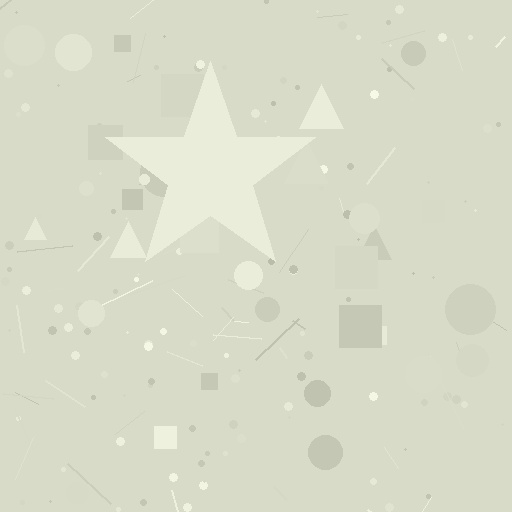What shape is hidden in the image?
A star is hidden in the image.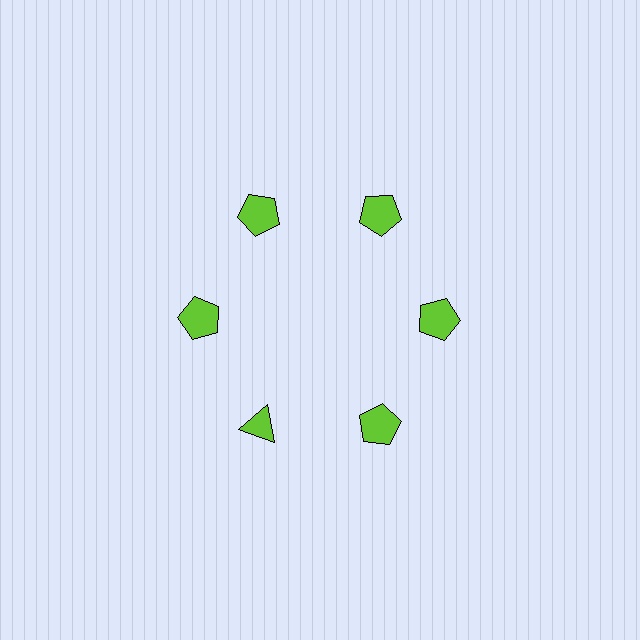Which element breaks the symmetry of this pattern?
The lime triangle at roughly the 7 o'clock position breaks the symmetry. All other shapes are lime pentagons.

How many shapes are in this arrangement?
There are 6 shapes arranged in a ring pattern.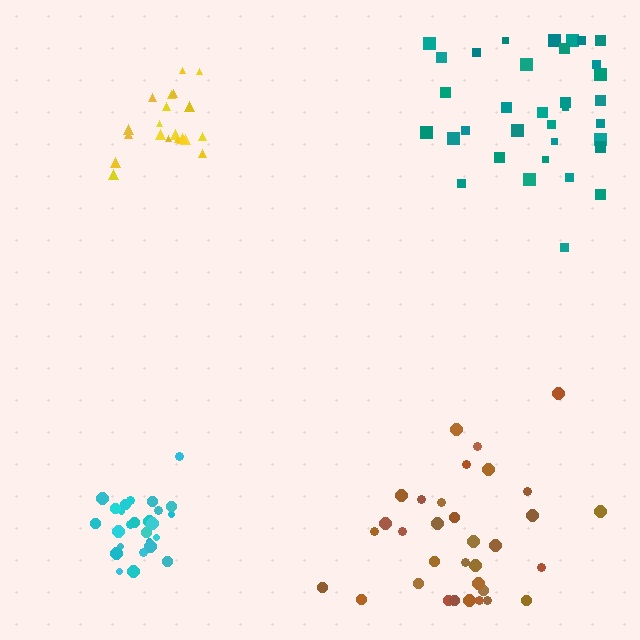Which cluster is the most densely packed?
Cyan.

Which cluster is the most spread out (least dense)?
Teal.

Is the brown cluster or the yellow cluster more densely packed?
Yellow.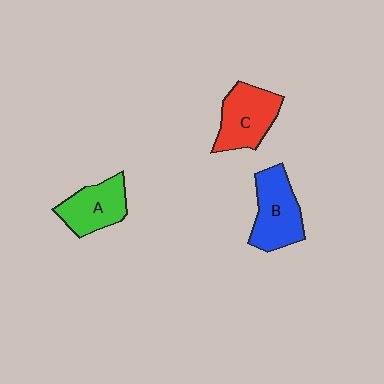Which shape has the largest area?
Shape B (blue).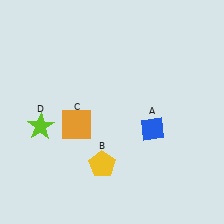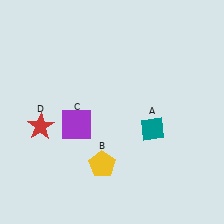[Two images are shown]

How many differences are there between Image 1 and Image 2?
There are 3 differences between the two images.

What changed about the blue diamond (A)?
In Image 1, A is blue. In Image 2, it changed to teal.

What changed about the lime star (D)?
In Image 1, D is lime. In Image 2, it changed to red.